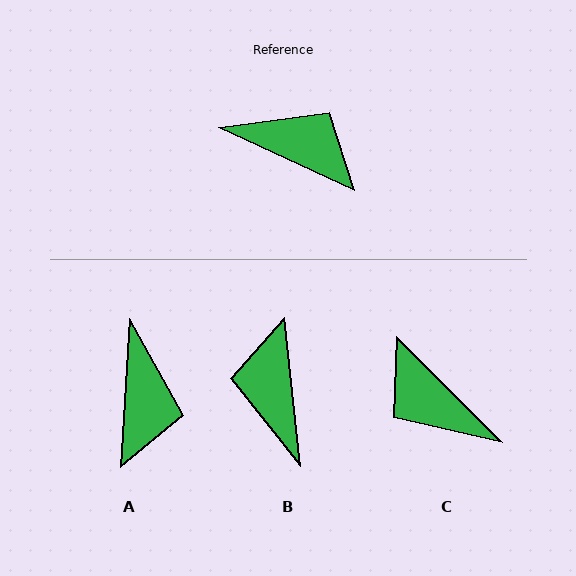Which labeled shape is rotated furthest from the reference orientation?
C, about 159 degrees away.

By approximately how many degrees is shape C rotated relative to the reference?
Approximately 159 degrees counter-clockwise.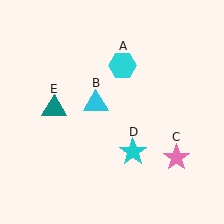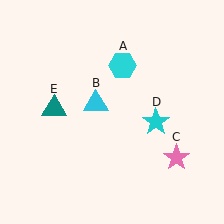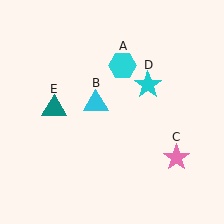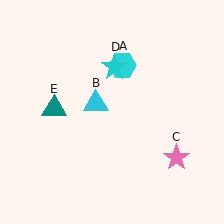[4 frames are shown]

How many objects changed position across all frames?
1 object changed position: cyan star (object D).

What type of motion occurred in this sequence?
The cyan star (object D) rotated counterclockwise around the center of the scene.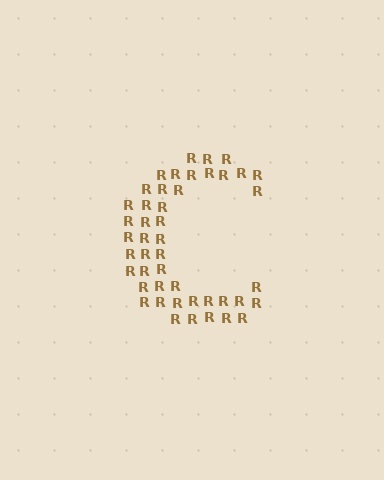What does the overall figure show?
The overall figure shows the letter C.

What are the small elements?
The small elements are letter R's.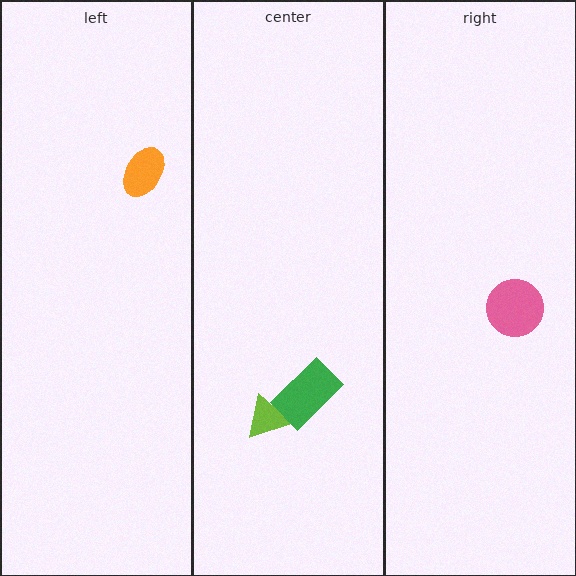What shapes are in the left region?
The orange ellipse.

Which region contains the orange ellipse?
The left region.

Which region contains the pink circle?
The right region.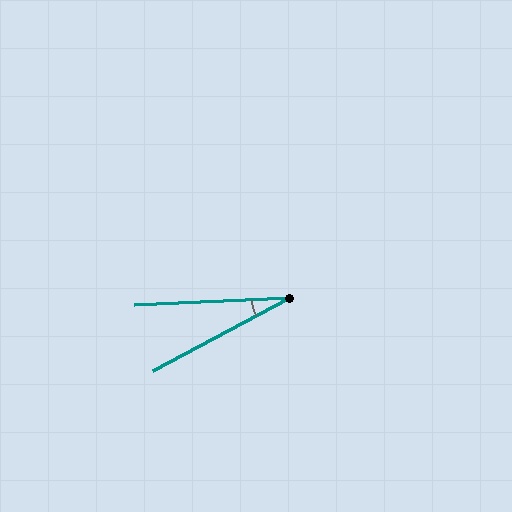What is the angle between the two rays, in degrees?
Approximately 26 degrees.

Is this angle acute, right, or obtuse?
It is acute.